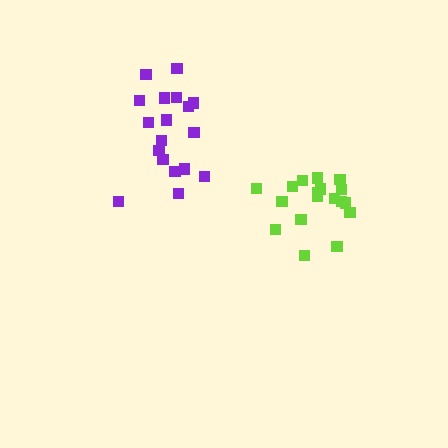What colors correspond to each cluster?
The clusters are colored: lime, purple.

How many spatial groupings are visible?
There are 2 spatial groupings.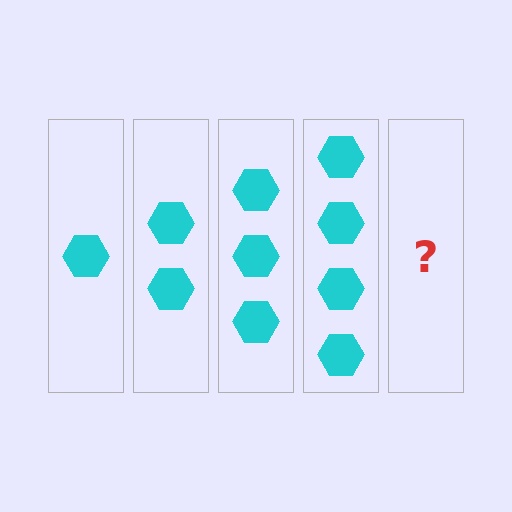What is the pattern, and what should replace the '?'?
The pattern is that each step adds one more hexagon. The '?' should be 5 hexagons.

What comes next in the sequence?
The next element should be 5 hexagons.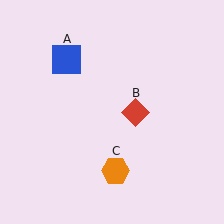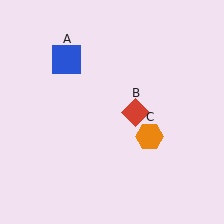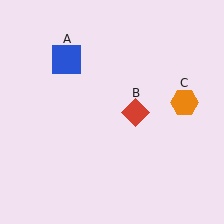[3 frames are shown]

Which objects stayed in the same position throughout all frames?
Blue square (object A) and red diamond (object B) remained stationary.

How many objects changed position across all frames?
1 object changed position: orange hexagon (object C).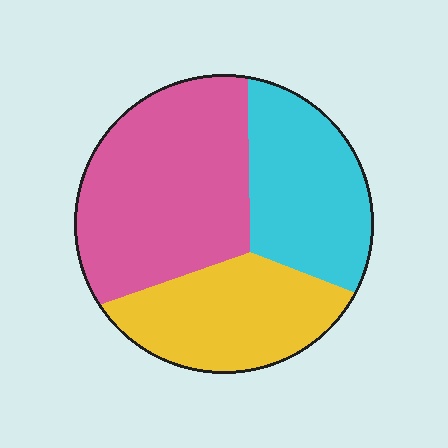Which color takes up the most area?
Pink, at roughly 45%.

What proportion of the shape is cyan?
Cyan covers about 30% of the shape.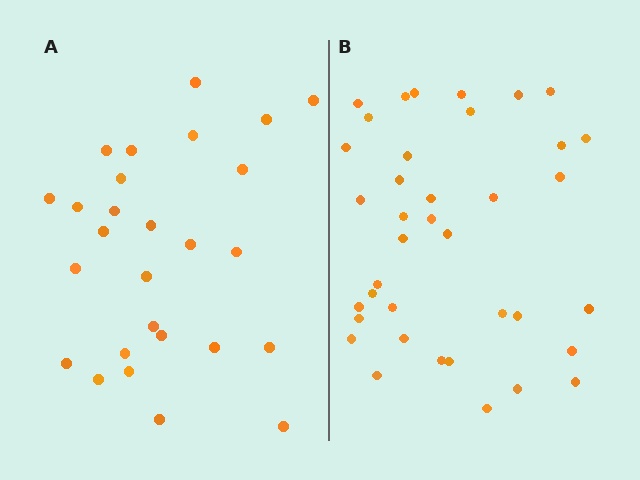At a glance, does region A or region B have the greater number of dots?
Region B (the right region) has more dots.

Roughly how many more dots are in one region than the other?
Region B has roughly 12 or so more dots than region A.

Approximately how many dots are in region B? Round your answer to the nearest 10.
About 40 dots. (The exact count is 38, which rounds to 40.)